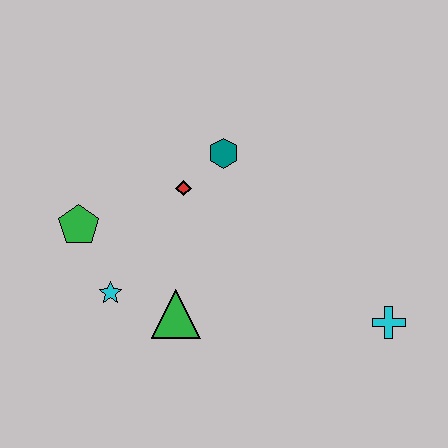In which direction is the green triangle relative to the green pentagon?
The green triangle is to the right of the green pentagon.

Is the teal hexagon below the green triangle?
No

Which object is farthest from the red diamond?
The cyan cross is farthest from the red diamond.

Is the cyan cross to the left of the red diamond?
No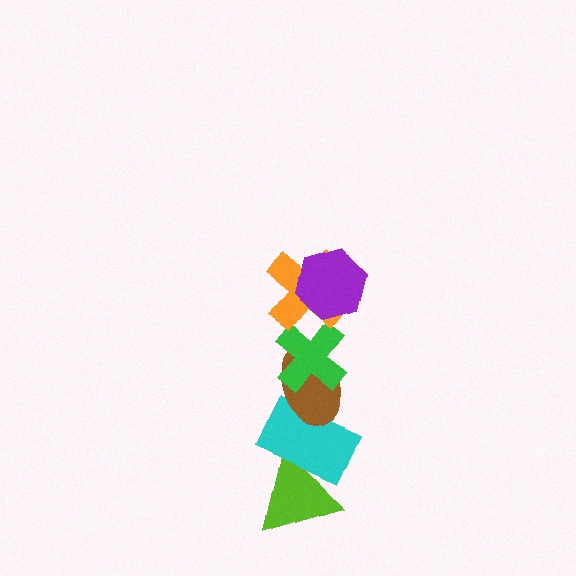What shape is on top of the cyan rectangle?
The brown ellipse is on top of the cyan rectangle.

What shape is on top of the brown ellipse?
The green cross is on top of the brown ellipse.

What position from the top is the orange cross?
The orange cross is 2nd from the top.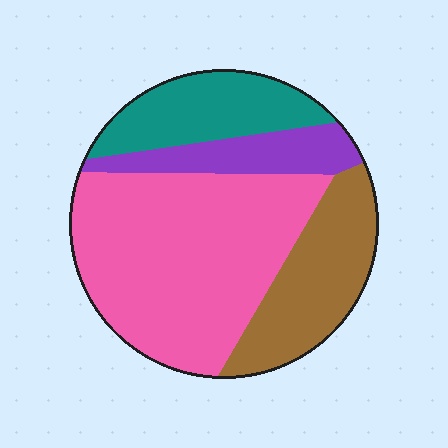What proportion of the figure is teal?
Teal covers 17% of the figure.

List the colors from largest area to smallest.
From largest to smallest: pink, brown, teal, purple.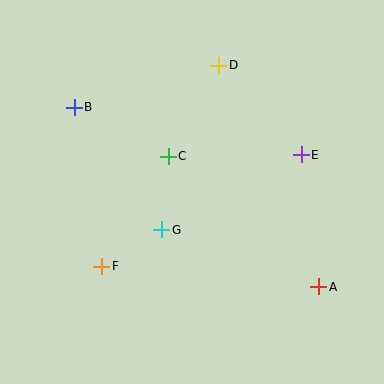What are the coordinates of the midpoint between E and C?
The midpoint between E and C is at (235, 156).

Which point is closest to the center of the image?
Point C at (168, 156) is closest to the center.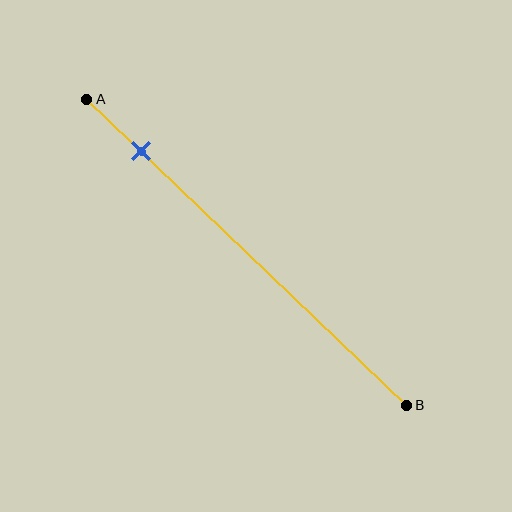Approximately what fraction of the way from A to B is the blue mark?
The blue mark is approximately 15% of the way from A to B.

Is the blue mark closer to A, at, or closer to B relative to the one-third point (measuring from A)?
The blue mark is closer to point A than the one-third point of segment AB.